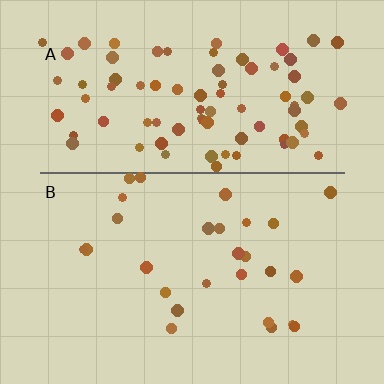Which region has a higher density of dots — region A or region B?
A (the top).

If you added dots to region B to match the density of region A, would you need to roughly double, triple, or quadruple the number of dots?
Approximately triple.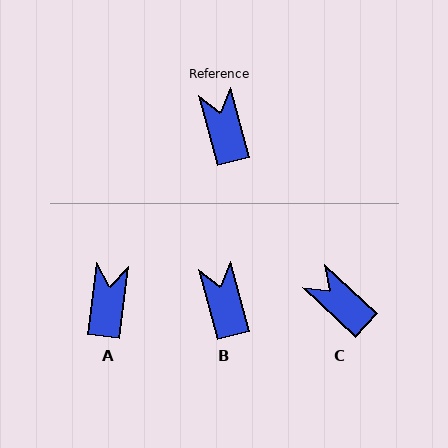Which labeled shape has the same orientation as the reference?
B.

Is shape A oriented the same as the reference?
No, it is off by about 23 degrees.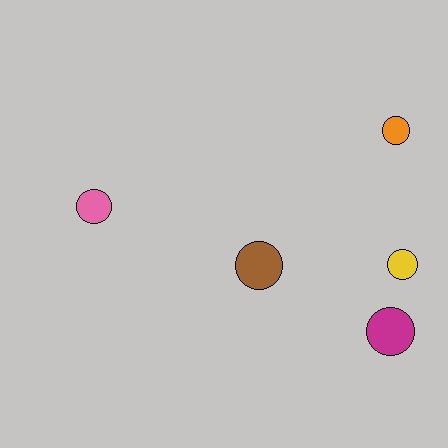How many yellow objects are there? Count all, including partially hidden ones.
There is 1 yellow object.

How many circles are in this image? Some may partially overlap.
There are 5 circles.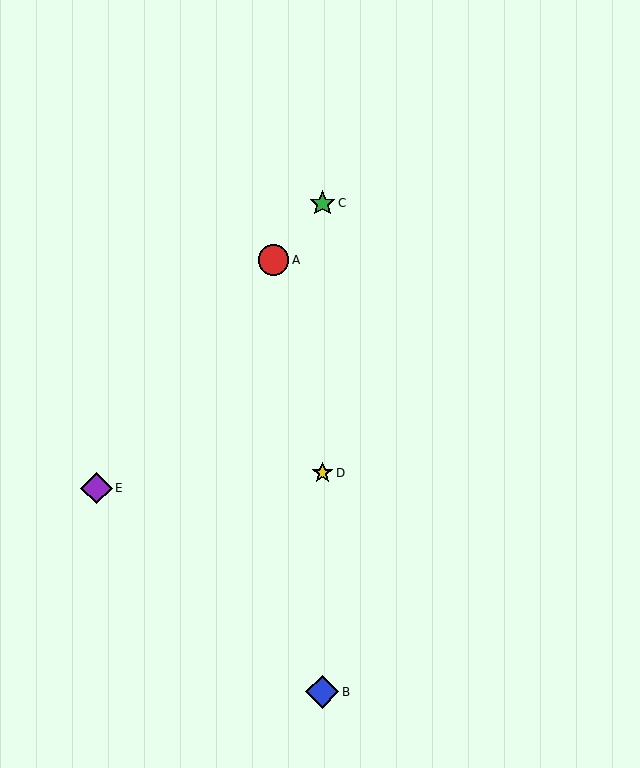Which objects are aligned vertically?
Objects B, C, D are aligned vertically.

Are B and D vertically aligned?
Yes, both are at x≈322.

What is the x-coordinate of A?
Object A is at x≈274.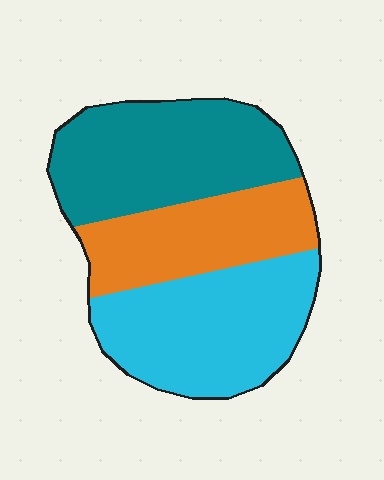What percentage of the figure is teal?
Teal covers around 35% of the figure.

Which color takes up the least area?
Orange, at roughly 25%.